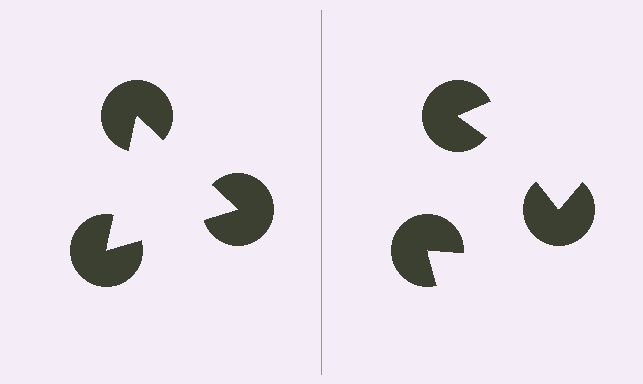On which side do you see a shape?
An illusory triangle appears on the left side. On the right side the wedge cuts are rotated, so no coherent shape forms.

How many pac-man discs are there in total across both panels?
6 — 3 on each side.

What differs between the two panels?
The pac-man discs are positioned identically on both sides; only the wedge orientations differ. On the left they align to a triangle; on the right they are misaligned.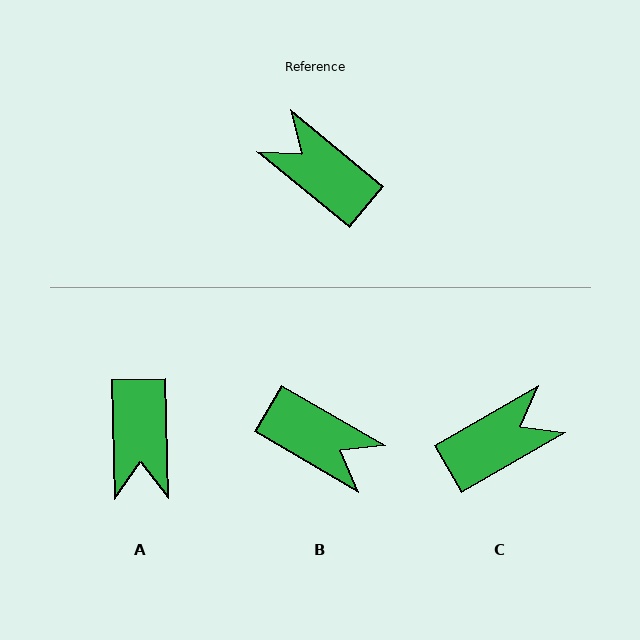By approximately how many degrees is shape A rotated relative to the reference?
Approximately 131 degrees counter-clockwise.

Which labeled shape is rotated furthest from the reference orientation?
B, about 171 degrees away.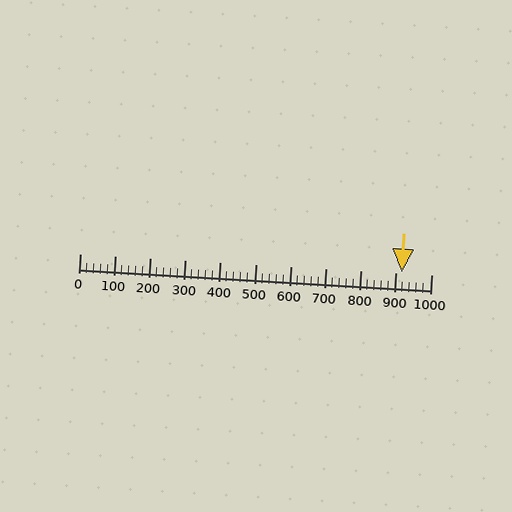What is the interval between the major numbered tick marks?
The major tick marks are spaced 100 units apart.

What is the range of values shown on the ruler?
The ruler shows values from 0 to 1000.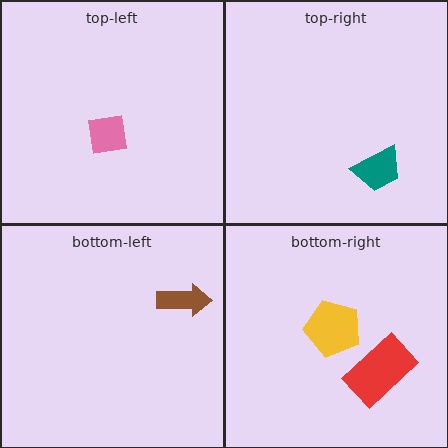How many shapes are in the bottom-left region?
1.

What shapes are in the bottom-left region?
The brown arrow.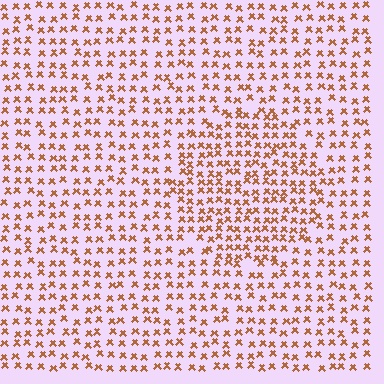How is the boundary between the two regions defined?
The boundary is defined by a change in element density (approximately 1.6x ratio). All elements are the same color, size, and shape.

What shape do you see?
I see a circle.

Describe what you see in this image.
The image contains small brown elements arranged at two different densities. A circle-shaped region is visible where the elements are more densely packed than the surrounding area.